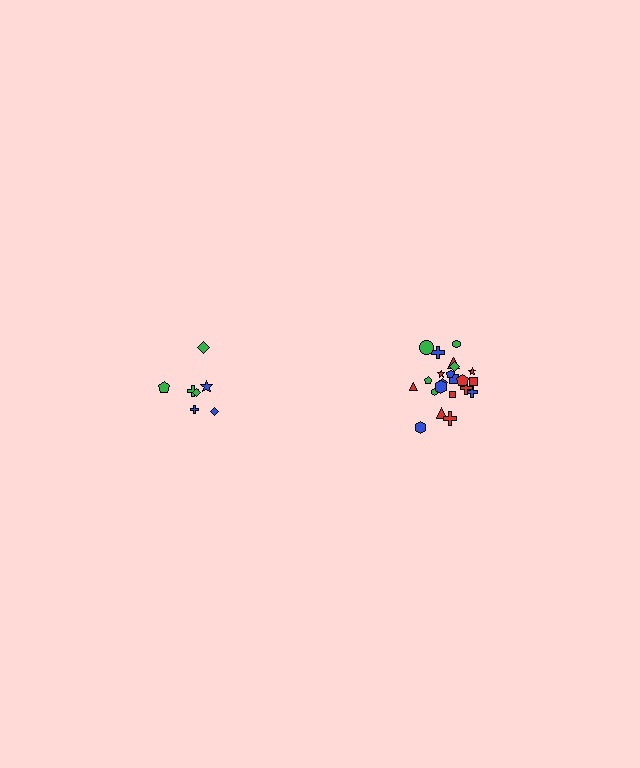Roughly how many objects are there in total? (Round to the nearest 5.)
Roughly 30 objects in total.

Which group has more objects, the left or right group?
The right group.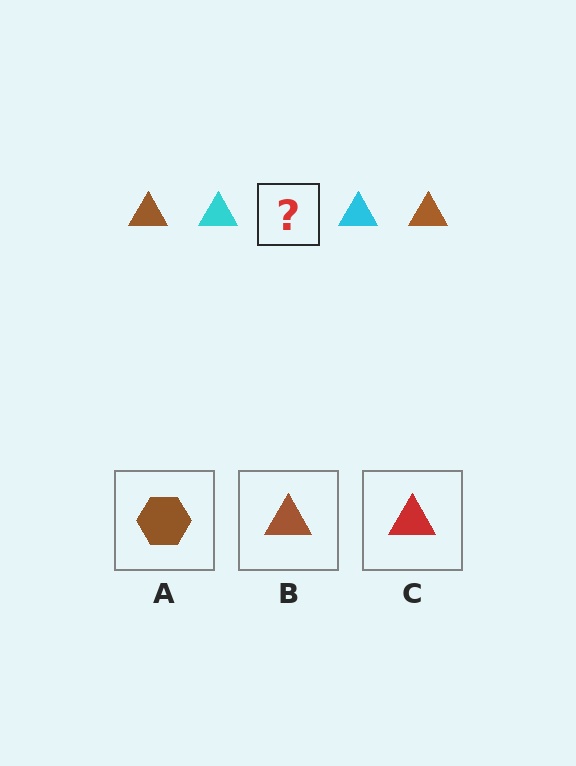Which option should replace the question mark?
Option B.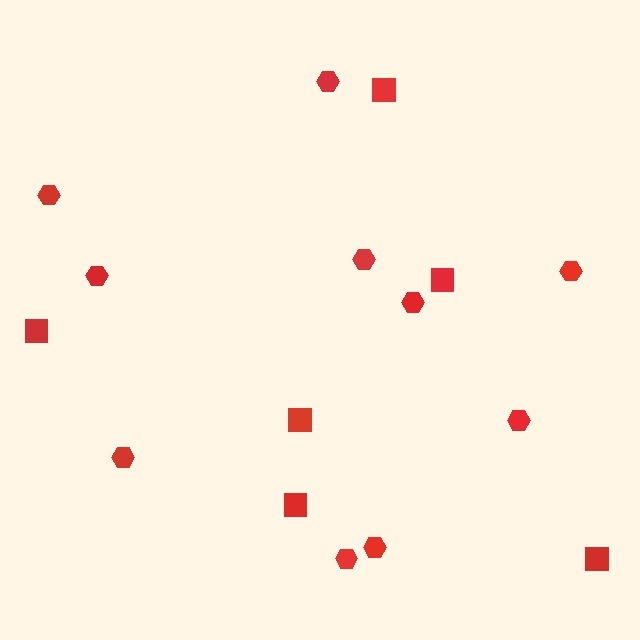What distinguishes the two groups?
There are 2 groups: one group of squares (6) and one group of hexagons (10).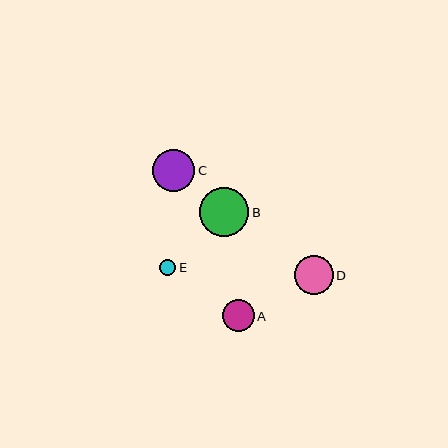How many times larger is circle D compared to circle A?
Circle D is approximately 1.2 times the size of circle A.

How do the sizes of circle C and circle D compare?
Circle C and circle D are approximately the same size.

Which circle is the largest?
Circle B is the largest with a size of approximately 49 pixels.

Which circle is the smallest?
Circle E is the smallest with a size of approximately 17 pixels.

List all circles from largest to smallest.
From largest to smallest: B, C, D, A, E.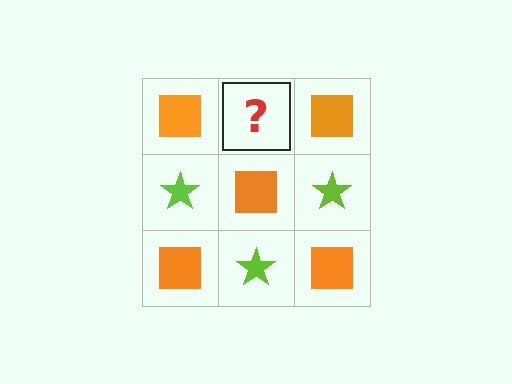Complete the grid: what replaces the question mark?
The question mark should be replaced with a lime star.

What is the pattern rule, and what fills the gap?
The rule is that it alternates orange square and lime star in a checkerboard pattern. The gap should be filled with a lime star.